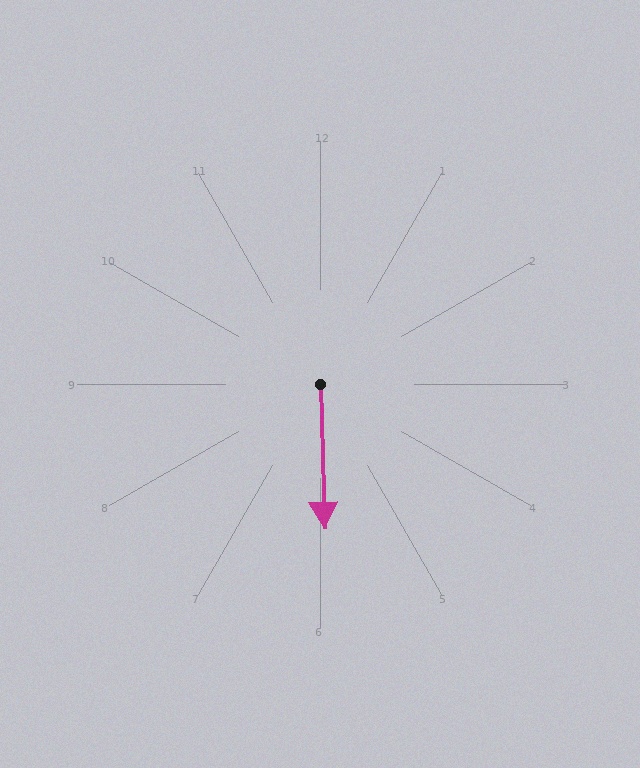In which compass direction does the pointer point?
South.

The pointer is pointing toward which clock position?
Roughly 6 o'clock.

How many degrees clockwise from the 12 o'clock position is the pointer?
Approximately 178 degrees.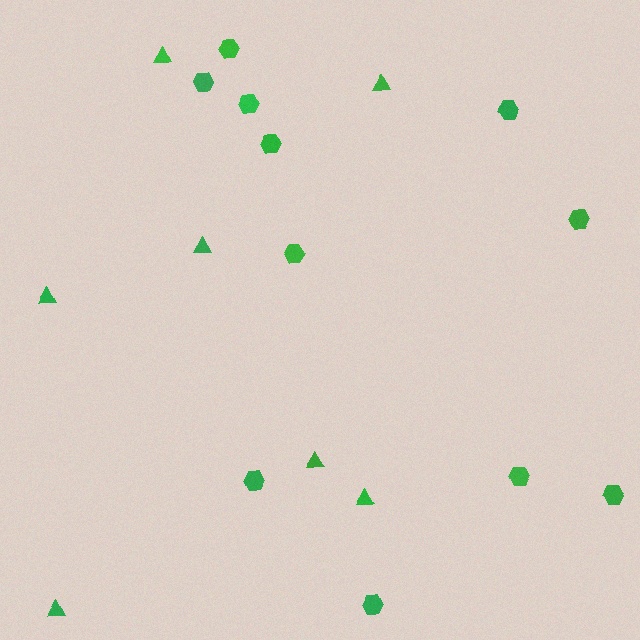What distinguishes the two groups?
There are 2 groups: one group of hexagons (11) and one group of triangles (7).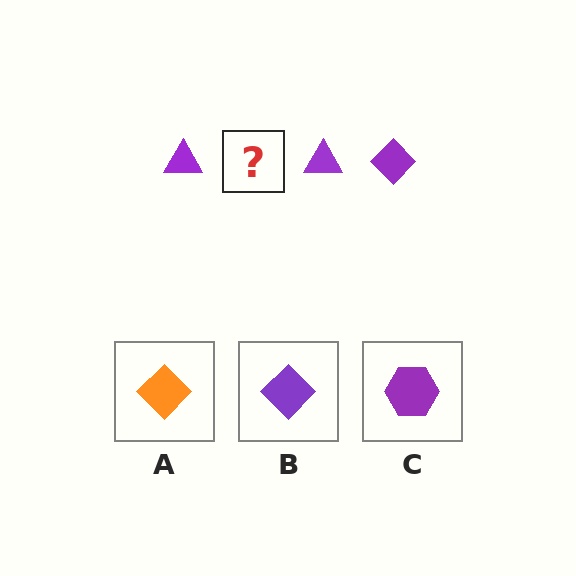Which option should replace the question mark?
Option B.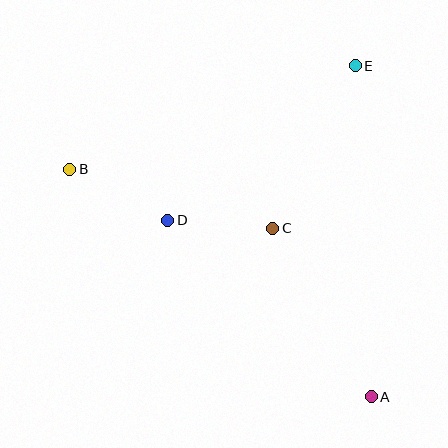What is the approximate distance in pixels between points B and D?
The distance between B and D is approximately 111 pixels.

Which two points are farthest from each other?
Points A and B are farthest from each other.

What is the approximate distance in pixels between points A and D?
The distance between A and D is approximately 269 pixels.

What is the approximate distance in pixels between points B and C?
The distance between B and C is approximately 211 pixels.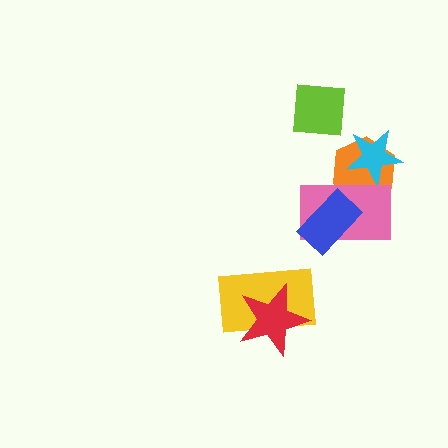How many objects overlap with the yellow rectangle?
1 object overlaps with the yellow rectangle.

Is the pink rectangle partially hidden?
Yes, it is partially covered by another shape.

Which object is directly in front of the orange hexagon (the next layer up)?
The cyan star is directly in front of the orange hexagon.